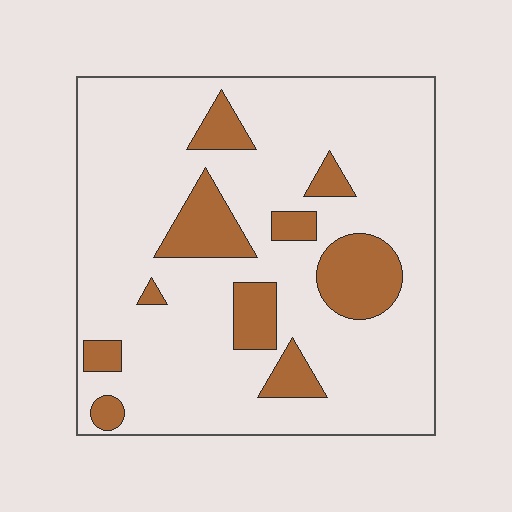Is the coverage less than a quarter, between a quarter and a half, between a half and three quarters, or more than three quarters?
Less than a quarter.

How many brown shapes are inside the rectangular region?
10.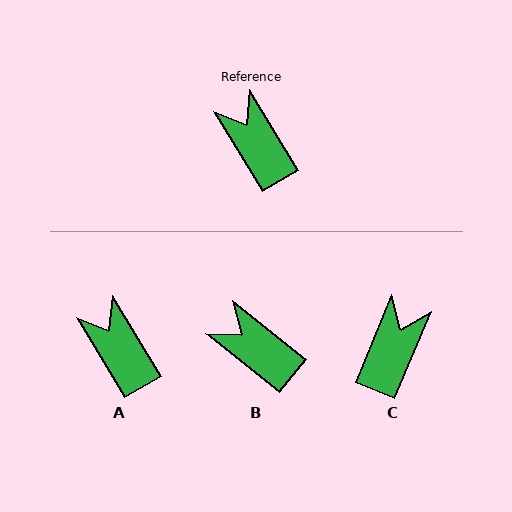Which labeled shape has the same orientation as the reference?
A.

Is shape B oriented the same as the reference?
No, it is off by about 20 degrees.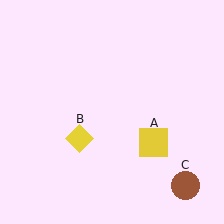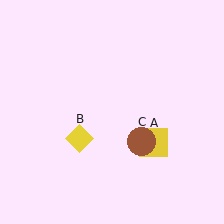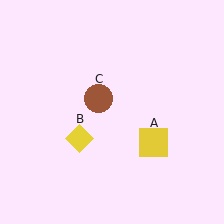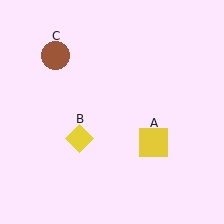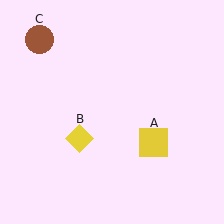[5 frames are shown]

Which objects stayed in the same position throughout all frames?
Yellow square (object A) and yellow diamond (object B) remained stationary.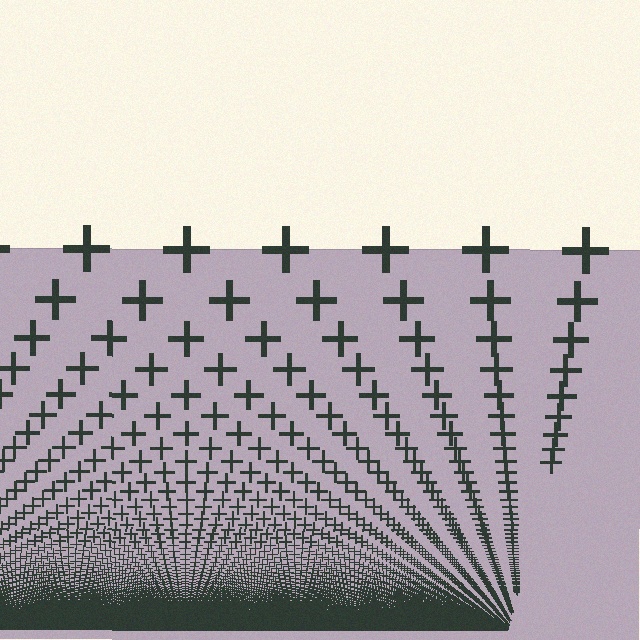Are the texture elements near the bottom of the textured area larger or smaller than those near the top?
Smaller. The gradient is inverted — elements near the bottom are smaller and denser.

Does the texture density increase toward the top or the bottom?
Density increases toward the bottom.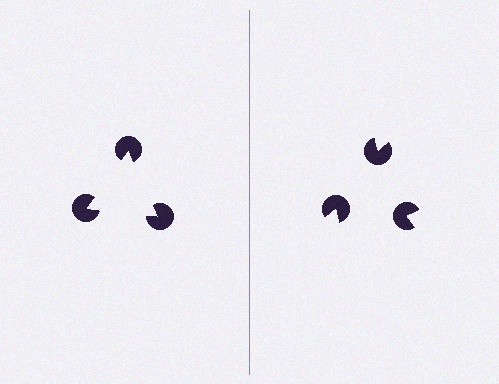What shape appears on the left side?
An illusory triangle.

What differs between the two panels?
The pac-man discs are positioned identically on both sides; only the wedge orientations differ. On the left they align to a triangle; on the right they are misaligned.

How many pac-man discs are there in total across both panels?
6 — 3 on each side.